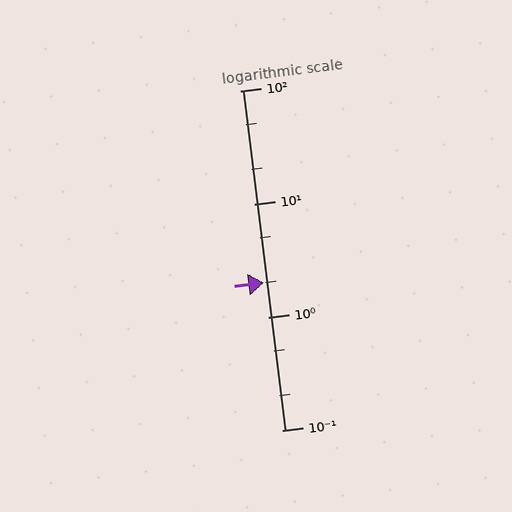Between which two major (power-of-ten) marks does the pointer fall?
The pointer is between 1 and 10.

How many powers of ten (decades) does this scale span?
The scale spans 3 decades, from 0.1 to 100.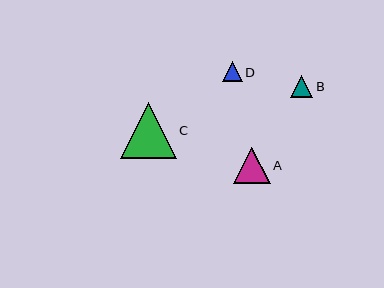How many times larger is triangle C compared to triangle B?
Triangle C is approximately 2.5 times the size of triangle B.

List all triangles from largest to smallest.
From largest to smallest: C, A, B, D.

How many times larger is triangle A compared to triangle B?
Triangle A is approximately 1.7 times the size of triangle B.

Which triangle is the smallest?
Triangle D is the smallest with a size of approximately 20 pixels.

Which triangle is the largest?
Triangle C is the largest with a size of approximately 56 pixels.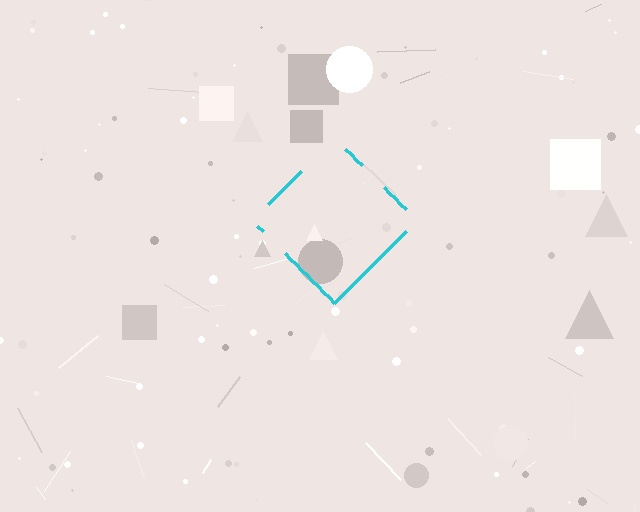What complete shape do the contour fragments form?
The contour fragments form a diamond.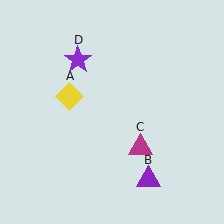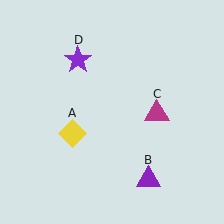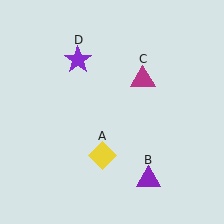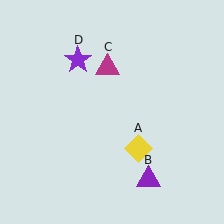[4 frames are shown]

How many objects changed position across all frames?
2 objects changed position: yellow diamond (object A), magenta triangle (object C).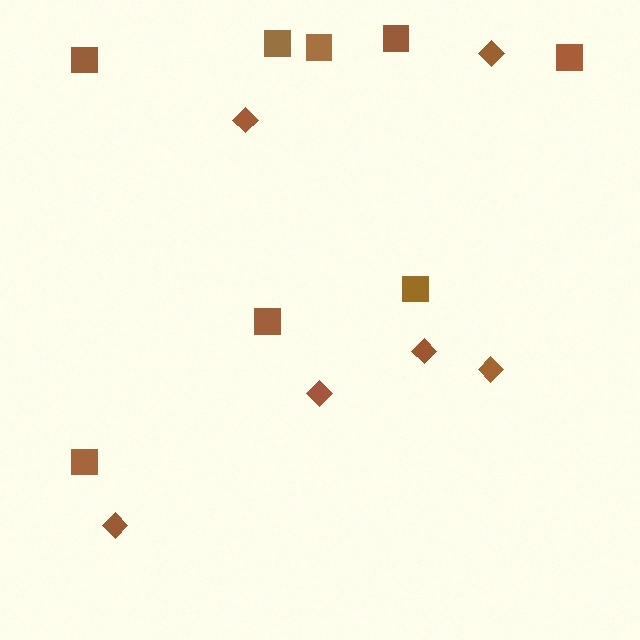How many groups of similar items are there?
There are 2 groups: one group of squares (8) and one group of diamonds (6).